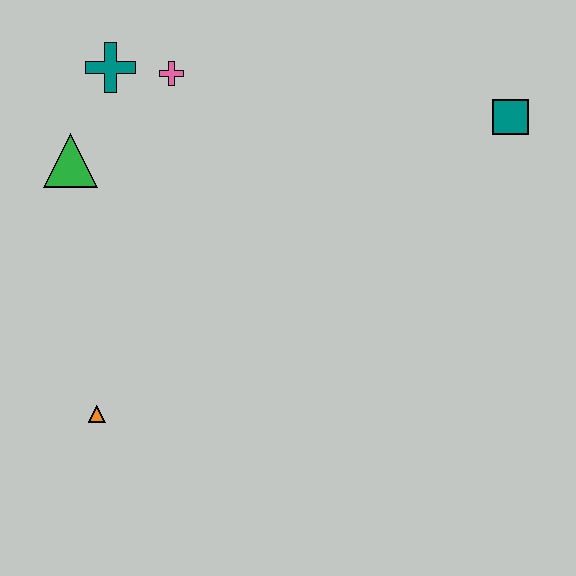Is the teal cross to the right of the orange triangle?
Yes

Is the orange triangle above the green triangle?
No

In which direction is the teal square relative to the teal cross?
The teal square is to the right of the teal cross.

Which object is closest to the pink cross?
The teal cross is closest to the pink cross.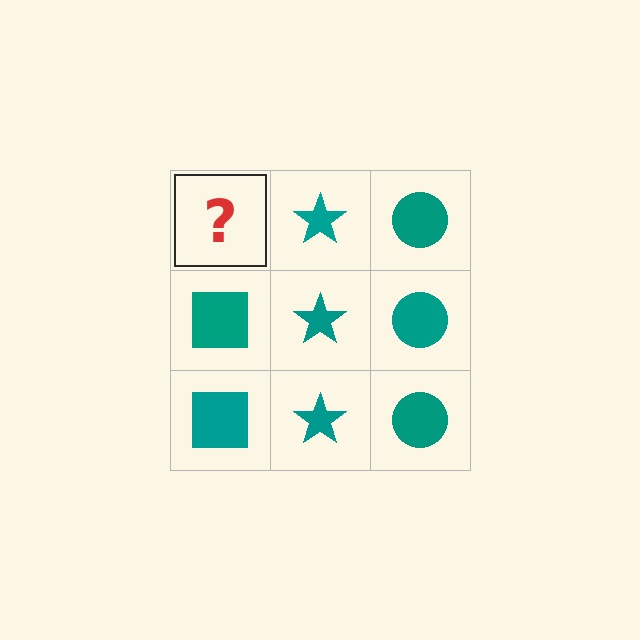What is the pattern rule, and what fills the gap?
The rule is that each column has a consistent shape. The gap should be filled with a teal square.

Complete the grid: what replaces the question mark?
The question mark should be replaced with a teal square.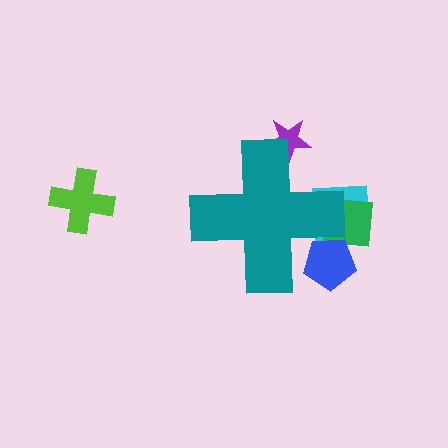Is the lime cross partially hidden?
No, the lime cross is fully visible.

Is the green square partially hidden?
Yes, the green square is partially hidden behind the teal cross.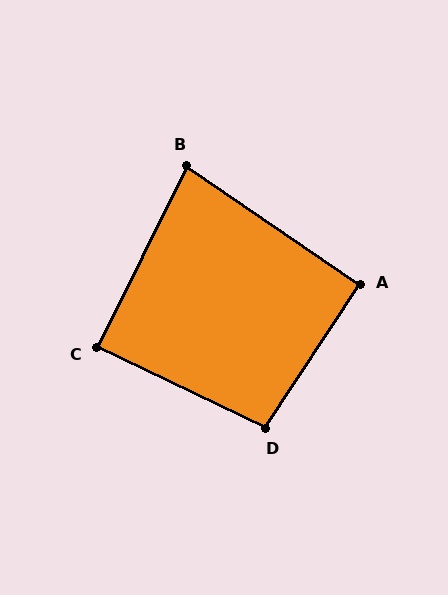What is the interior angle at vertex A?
Approximately 91 degrees (approximately right).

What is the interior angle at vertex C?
Approximately 89 degrees (approximately right).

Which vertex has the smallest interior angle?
B, at approximately 82 degrees.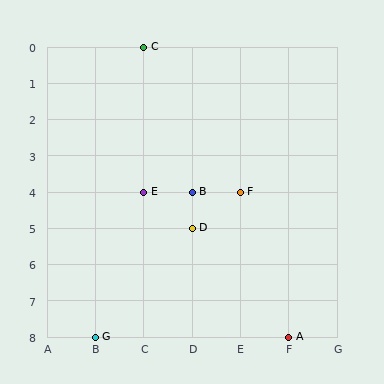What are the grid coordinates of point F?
Point F is at grid coordinates (E, 4).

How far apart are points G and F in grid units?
Points G and F are 3 columns and 4 rows apart (about 5.0 grid units diagonally).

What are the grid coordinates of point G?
Point G is at grid coordinates (B, 8).